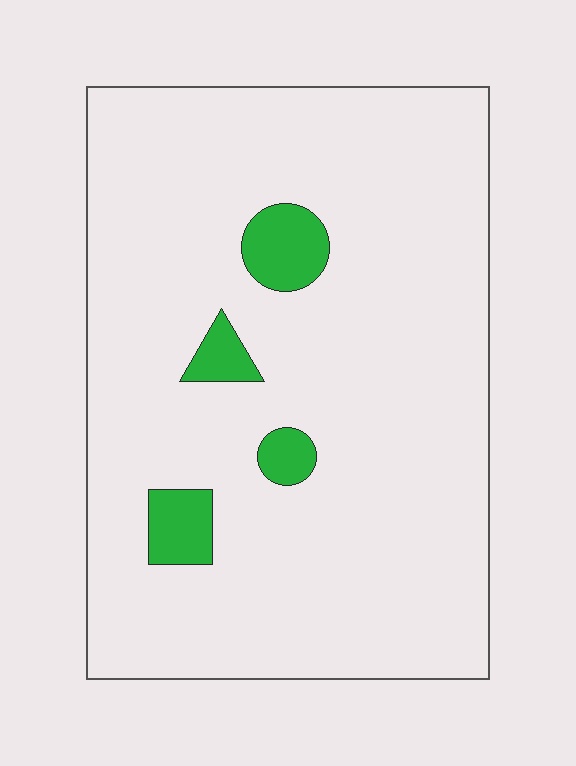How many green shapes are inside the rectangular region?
4.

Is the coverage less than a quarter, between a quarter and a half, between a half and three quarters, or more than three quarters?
Less than a quarter.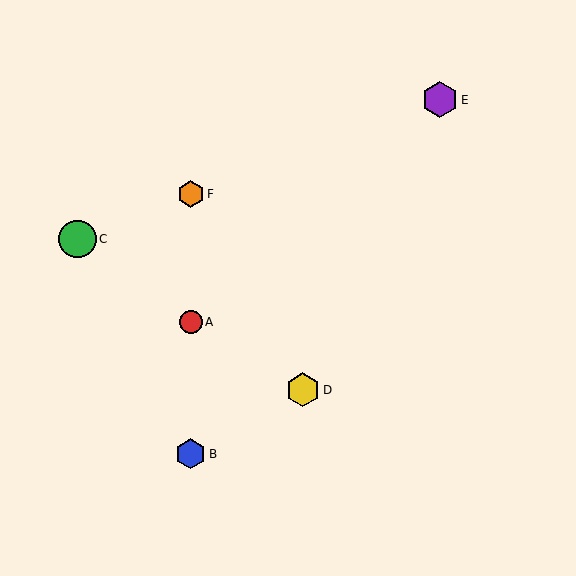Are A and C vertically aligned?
No, A is at x≈191 and C is at x≈77.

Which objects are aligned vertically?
Objects A, B, F are aligned vertically.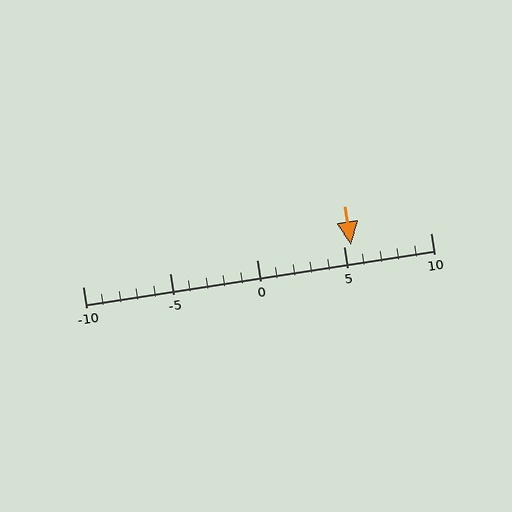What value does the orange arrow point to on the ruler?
The orange arrow points to approximately 5.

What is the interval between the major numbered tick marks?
The major tick marks are spaced 5 units apart.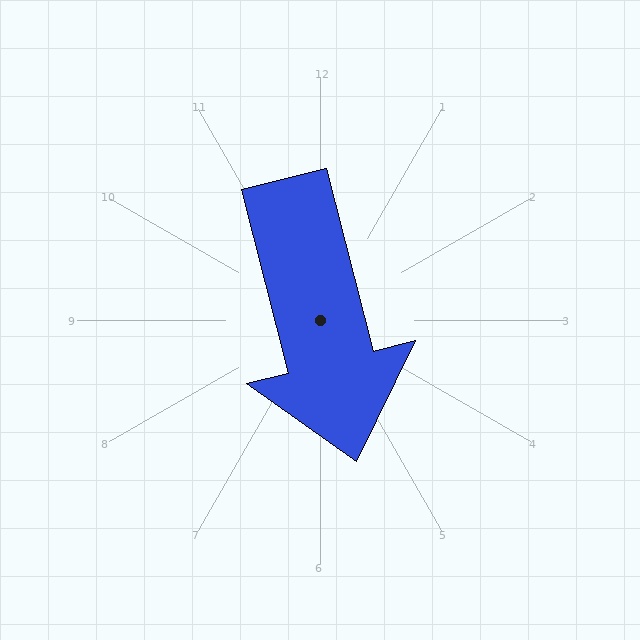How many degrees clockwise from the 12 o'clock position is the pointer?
Approximately 166 degrees.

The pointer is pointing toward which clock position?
Roughly 6 o'clock.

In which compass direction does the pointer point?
South.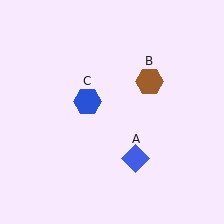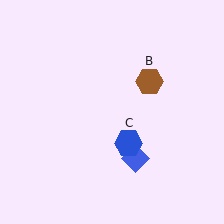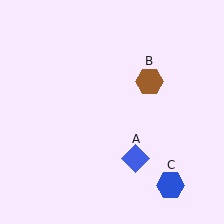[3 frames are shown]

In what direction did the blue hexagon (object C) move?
The blue hexagon (object C) moved down and to the right.